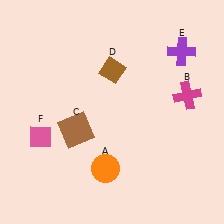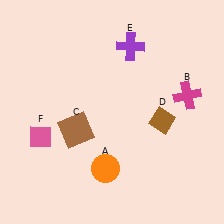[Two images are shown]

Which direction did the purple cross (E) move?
The purple cross (E) moved left.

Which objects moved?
The objects that moved are: the brown diamond (D), the purple cross (E).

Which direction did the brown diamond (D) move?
The brown diamond (D) moved down.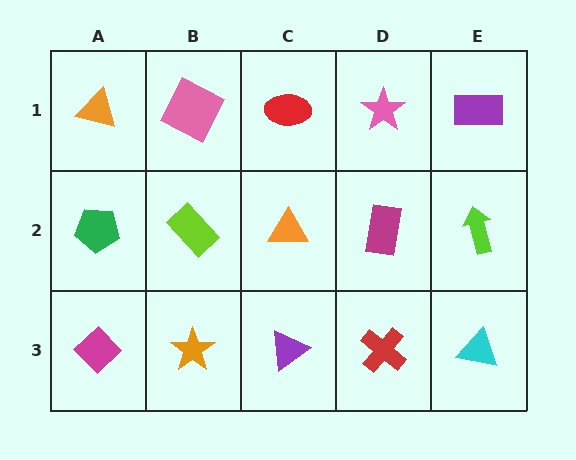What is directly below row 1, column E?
A lime arrow.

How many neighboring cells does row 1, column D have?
3.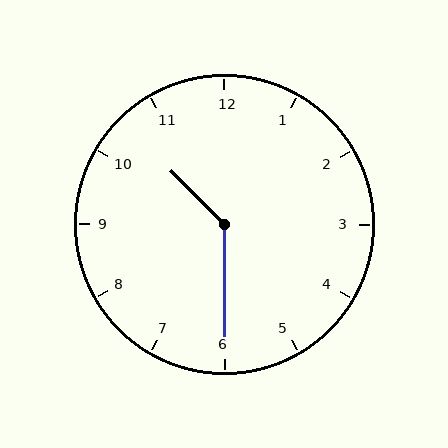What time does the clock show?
10:30.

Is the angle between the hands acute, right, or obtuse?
It is obtuse.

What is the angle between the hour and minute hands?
Approximately 135 degrees.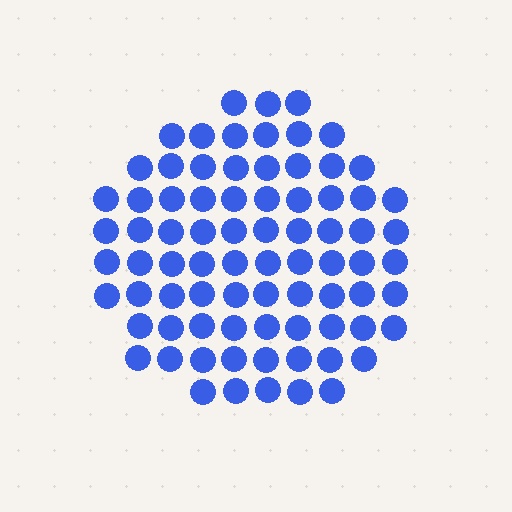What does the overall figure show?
The overall figure shows a circle.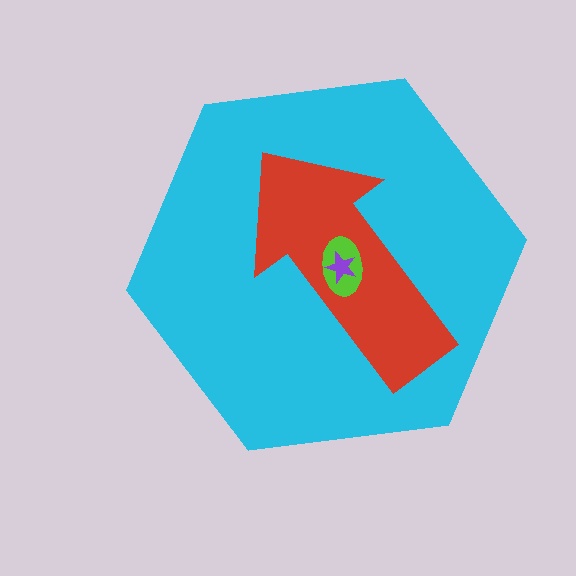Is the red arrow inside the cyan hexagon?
Yes.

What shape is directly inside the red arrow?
The lime ellipse.